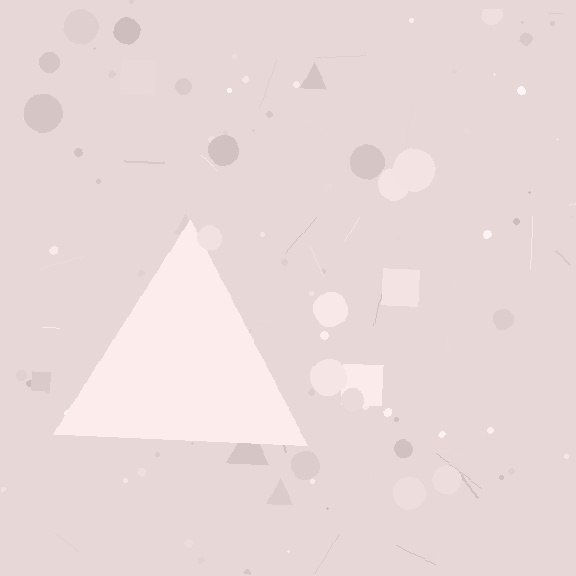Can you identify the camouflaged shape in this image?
The camouflaged shape is a triangle.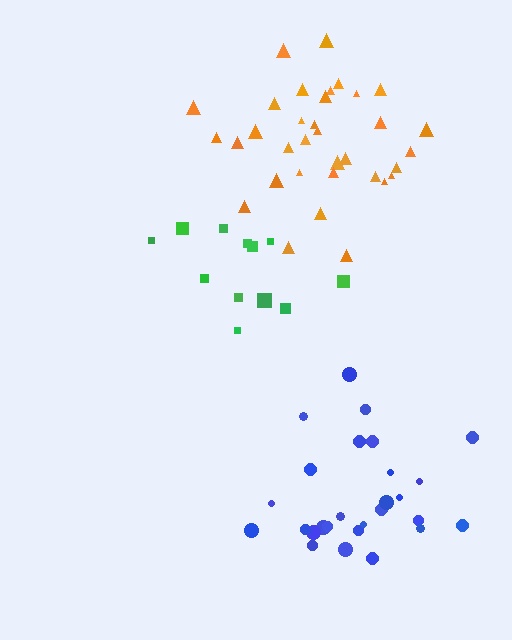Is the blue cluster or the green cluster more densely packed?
Blue.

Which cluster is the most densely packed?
Orange.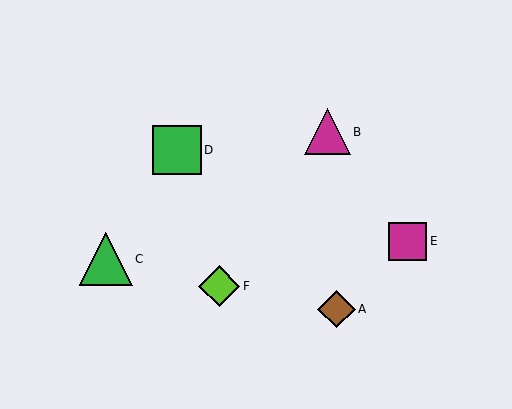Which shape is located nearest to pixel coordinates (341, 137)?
The magenta triangle (labeled B) at (327, 132) is nearest to that location.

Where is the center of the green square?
The center of the green square is at (177, 150).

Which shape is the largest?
The green triangle (labeled C) is the largest.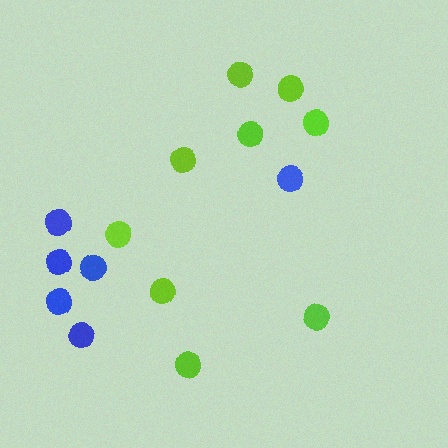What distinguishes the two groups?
There are 2 groups: one group of lime circles (9) and one group of blue circles (6).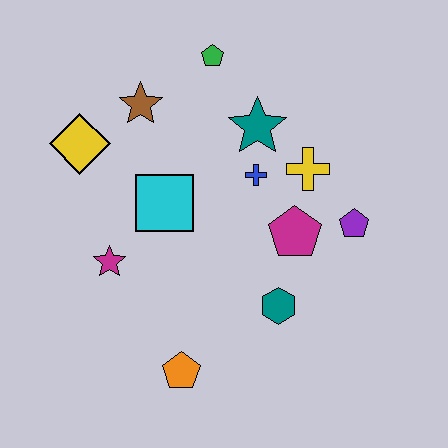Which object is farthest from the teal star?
The orange pentagon is farthest from the teal star.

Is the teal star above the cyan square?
Yes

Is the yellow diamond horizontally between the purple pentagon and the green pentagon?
No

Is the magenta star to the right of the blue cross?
No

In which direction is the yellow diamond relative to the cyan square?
The yellow diamond is to the left of the cyan square.